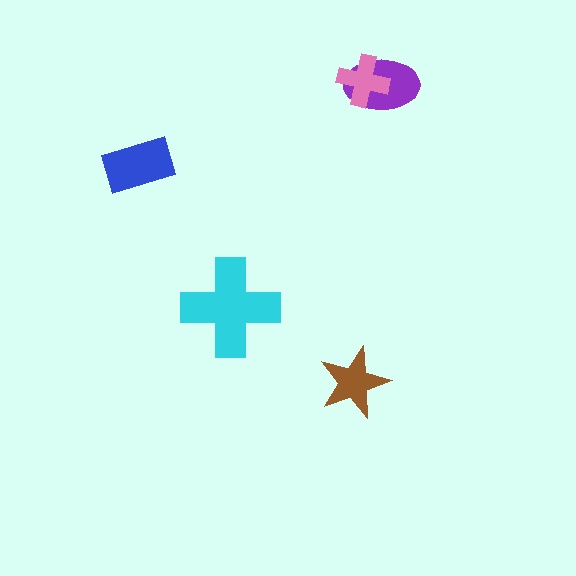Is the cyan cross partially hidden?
No, no other shape covers it.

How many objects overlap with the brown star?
0 objects overlap with the brown star.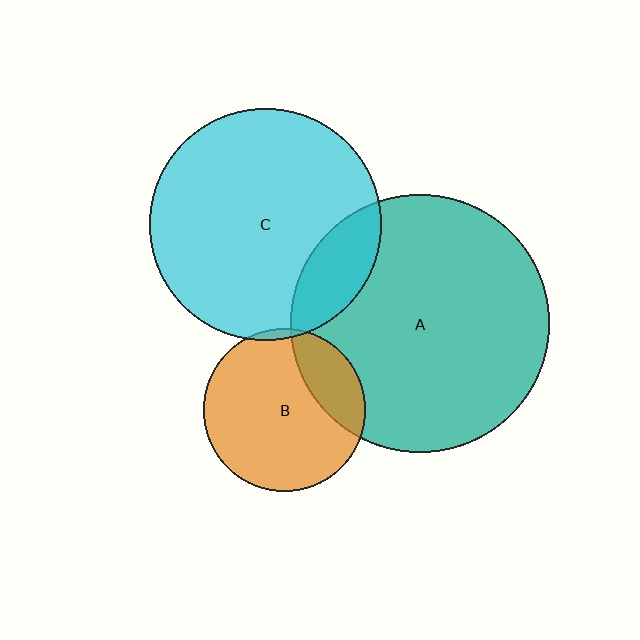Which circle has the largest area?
Circle A (teal).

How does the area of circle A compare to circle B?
Approximately 2.5 times.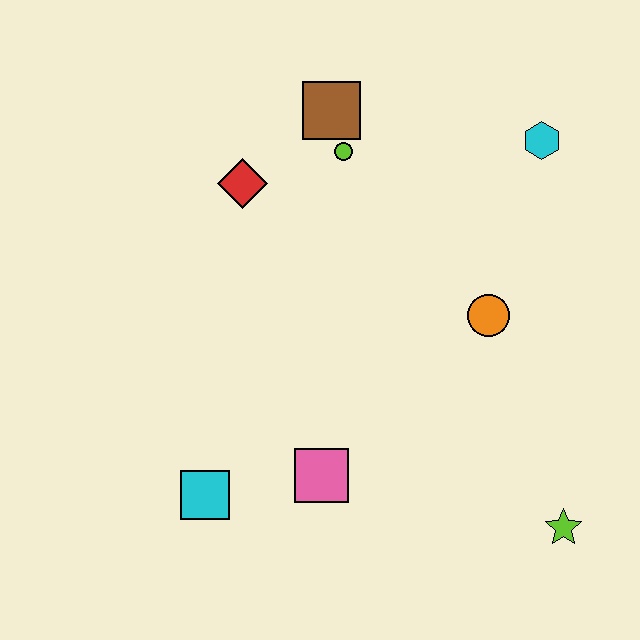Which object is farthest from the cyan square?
The cyan hexagon is farthest from the cyan square.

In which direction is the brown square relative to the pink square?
The brown square is above the pink square.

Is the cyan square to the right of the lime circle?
No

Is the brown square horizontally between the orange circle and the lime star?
No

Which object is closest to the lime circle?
The brown square is closest to the lime circle.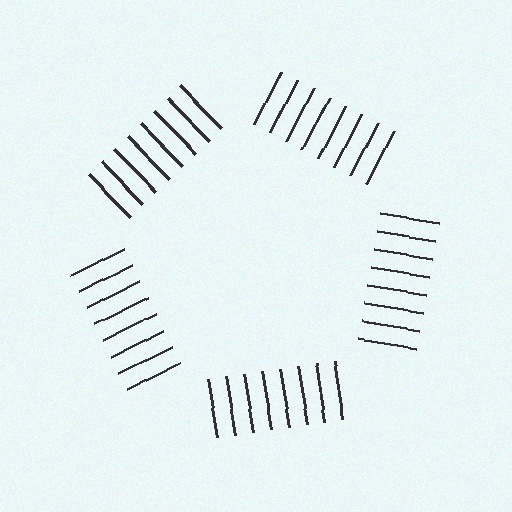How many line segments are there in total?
40 — 8 along each of the 5 edges.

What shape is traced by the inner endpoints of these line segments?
An illusory pentagon — the line segments terminate on its edges but no continuous stroke is drawn.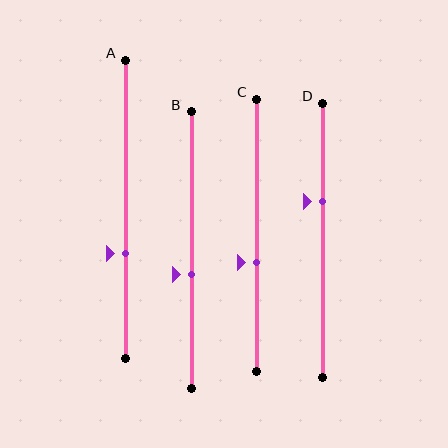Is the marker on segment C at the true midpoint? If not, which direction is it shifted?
No, the marker on segment C is shifted downward by about 10% of the segment length.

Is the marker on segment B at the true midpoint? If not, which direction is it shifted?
No, the marker on segment B is shifted downward by about 9% of the segment length.